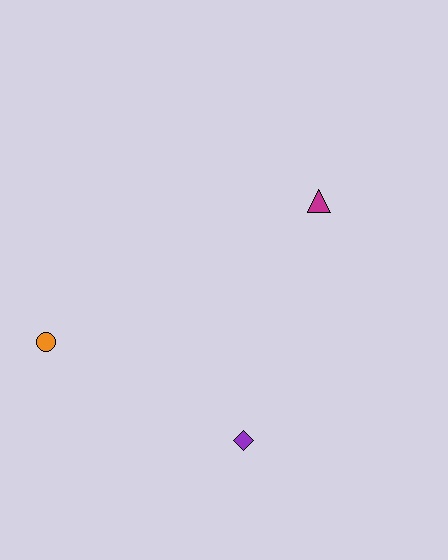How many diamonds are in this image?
There is 1 diamond.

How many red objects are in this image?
There are no red objects.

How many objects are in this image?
There are 3 objects.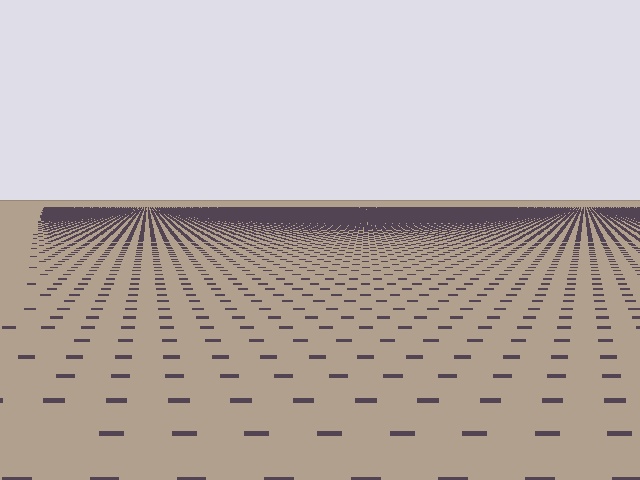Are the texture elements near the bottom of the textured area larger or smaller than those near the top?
Larger. Near the bottom, elements are closer to the viewer and appear at a bigger on-screen size.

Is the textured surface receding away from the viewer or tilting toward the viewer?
The surface is receding away from the viewer. Texture elements get smaller and denser toward the top.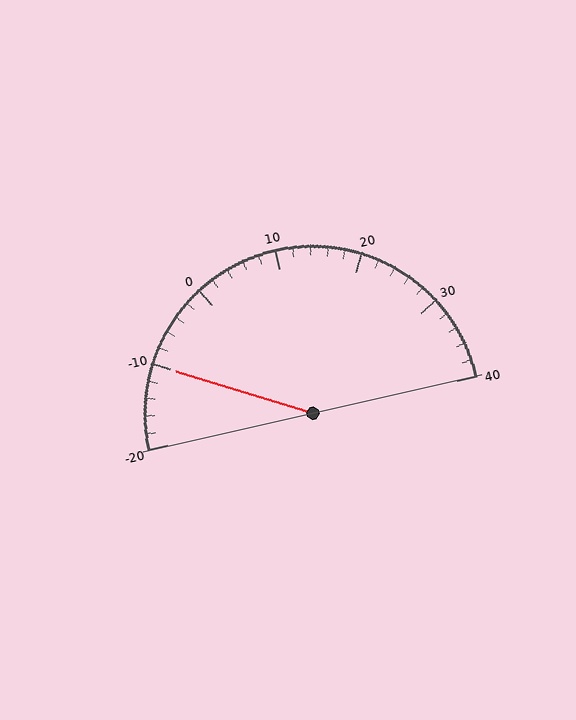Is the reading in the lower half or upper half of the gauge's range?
The reading is in the lower half of the range (-20 to 40).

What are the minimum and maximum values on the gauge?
The gauge ranges from -20 to 40.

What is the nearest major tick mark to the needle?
The nearest major tick mark is -10.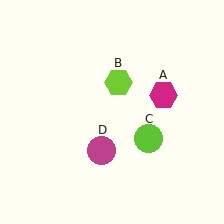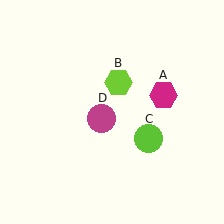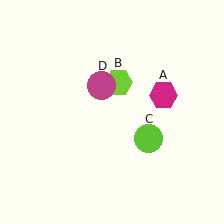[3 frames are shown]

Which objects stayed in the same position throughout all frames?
Magenta hexagon (object A) and lime hexagon (object B) and lime circle (object C) remained stationary.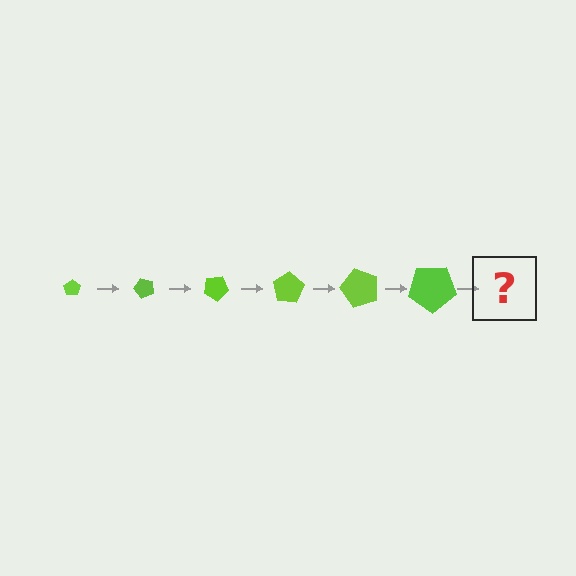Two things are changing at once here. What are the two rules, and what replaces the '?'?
The two rules are that the pentagon grows larger each step and it rotates 50 degrees each step. The '?' should be a pentagon, larger than the previous one and rotated 300 degrees from the start.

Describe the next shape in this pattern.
It should be a pentagon, larger than the previous one and rotated 300 degrees from the start.